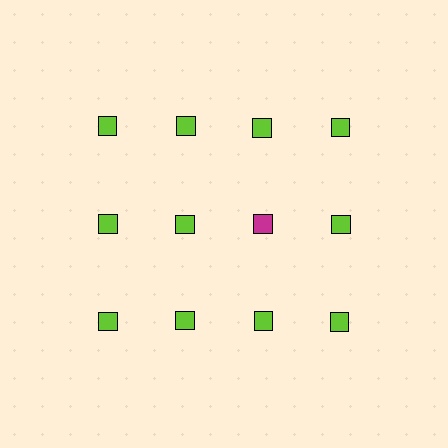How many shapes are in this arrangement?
There are 12 shapes arranged in a grid pattern.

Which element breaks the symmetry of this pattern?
The magenta square in the second row, center column breaks the symmetry. All other shapes are lime squares.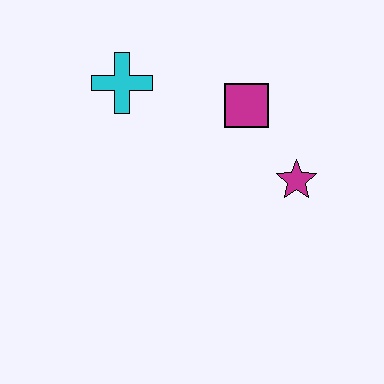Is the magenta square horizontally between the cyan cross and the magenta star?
Yes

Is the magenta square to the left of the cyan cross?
No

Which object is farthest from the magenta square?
The cyan cross is farthest from the magenta square.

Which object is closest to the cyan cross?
The magenta square is closest to the cyan cross.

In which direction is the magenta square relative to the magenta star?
The magenta square is above the magenta star.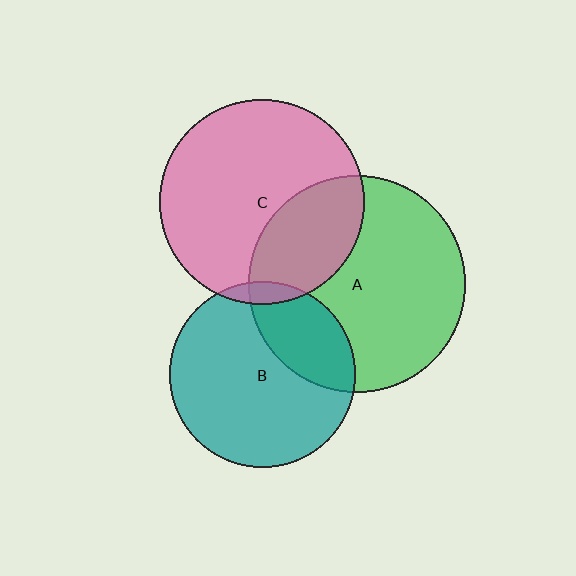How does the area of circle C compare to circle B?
Approximately 1.2 times.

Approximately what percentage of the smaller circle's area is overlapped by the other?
Approximately 25%.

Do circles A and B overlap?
Yes.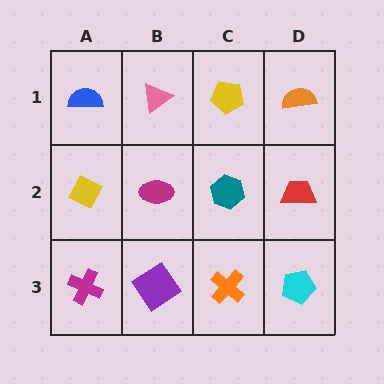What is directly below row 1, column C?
A teal hexagon.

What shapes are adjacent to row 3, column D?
A red trapezoid (row 2, column D), an orange cross (row 3, column C).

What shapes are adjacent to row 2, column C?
A yellow pentagon (row 1, column C), an orange cross (row 3, column C), a magenta ellipse (row 2, column B), a red trapezoid (row 2, column D).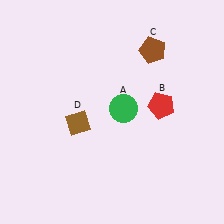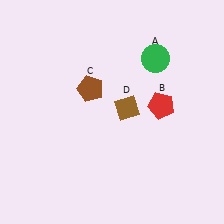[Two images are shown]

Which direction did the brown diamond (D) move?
The brown diamond (D) moved right.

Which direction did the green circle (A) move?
The green circle (A) moved up.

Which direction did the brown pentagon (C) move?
The brown pentagon (C) moved left.